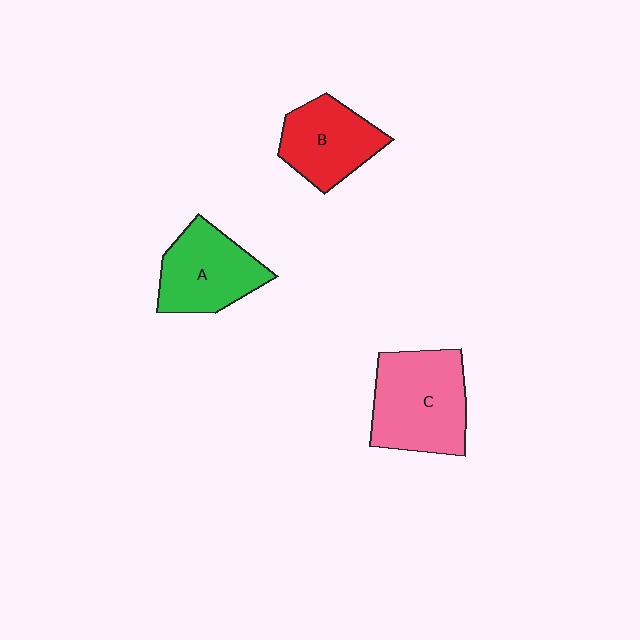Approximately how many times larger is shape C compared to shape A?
Approximately 1.3 times.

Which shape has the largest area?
Shape C (pink).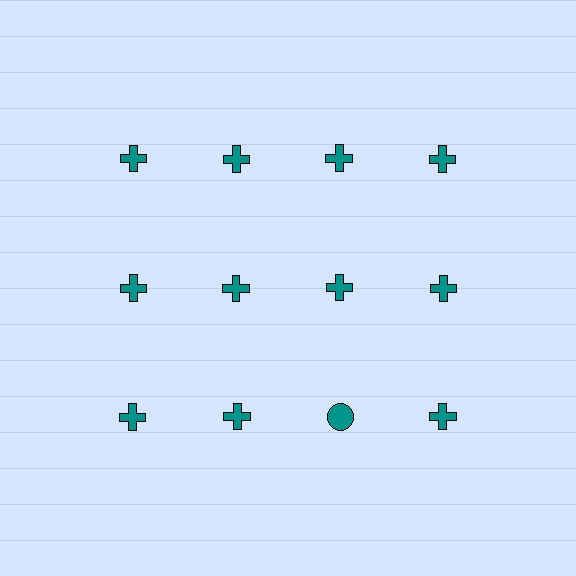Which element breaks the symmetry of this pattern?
The teal circle in the third row, center column breaks the symmetry. All other shapes are teal crosses.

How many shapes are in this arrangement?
There are 12 shapes arranged in a grid pattern.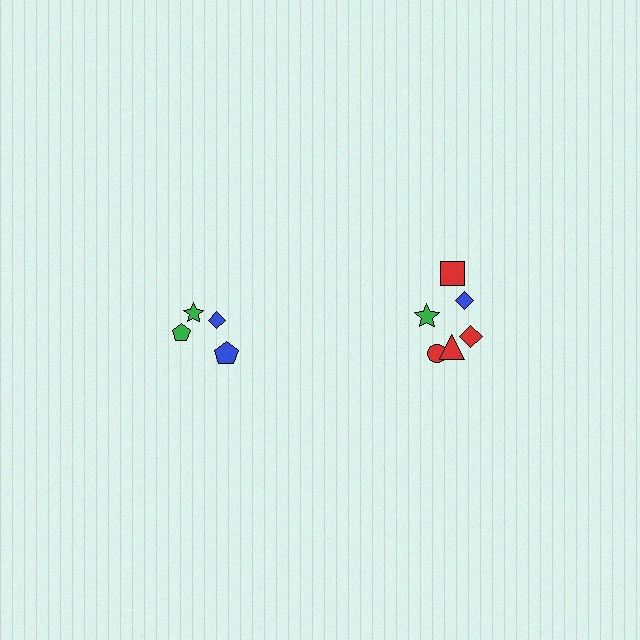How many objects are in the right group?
There are 6 objects.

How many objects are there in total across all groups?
There are 10 objects.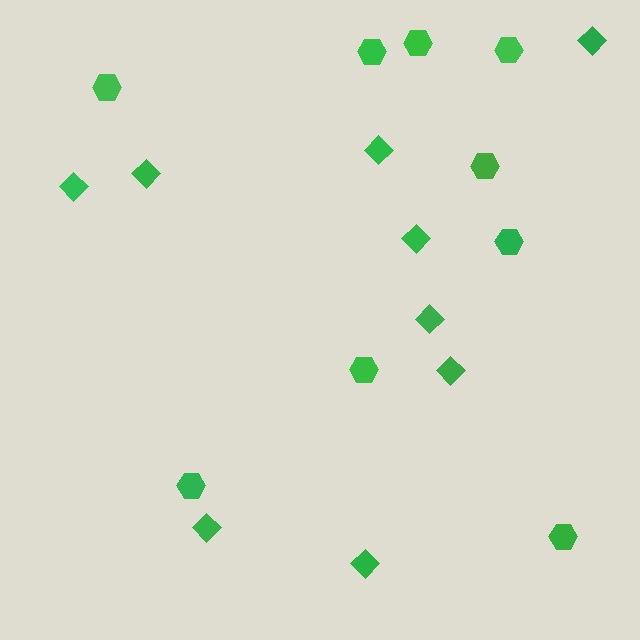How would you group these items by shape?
There are 2 groups: one group of hexagons (9) and one group of diamonds (9).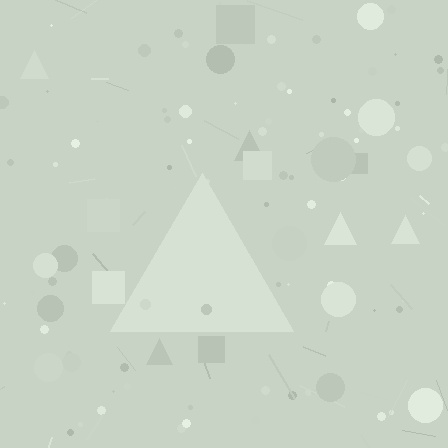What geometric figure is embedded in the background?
A triangle is embedded in the background.